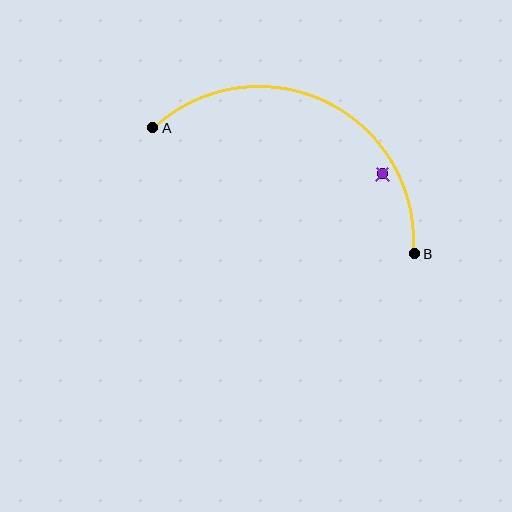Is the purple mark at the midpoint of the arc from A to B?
No — the purple mark does not lie on the arc at all. It sits slightly inside the curve.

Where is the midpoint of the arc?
The arc midpoint is the point on the curve farthest from the straight line joining A and B. It sits above that line.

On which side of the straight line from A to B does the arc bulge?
The arc bulges above the straight line connecting A and B.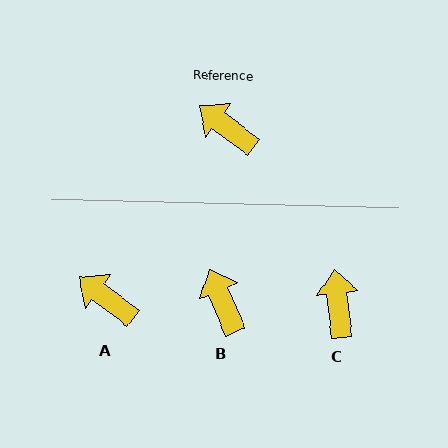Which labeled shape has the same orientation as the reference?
A.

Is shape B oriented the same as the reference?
No, it is off by about 31 degrees.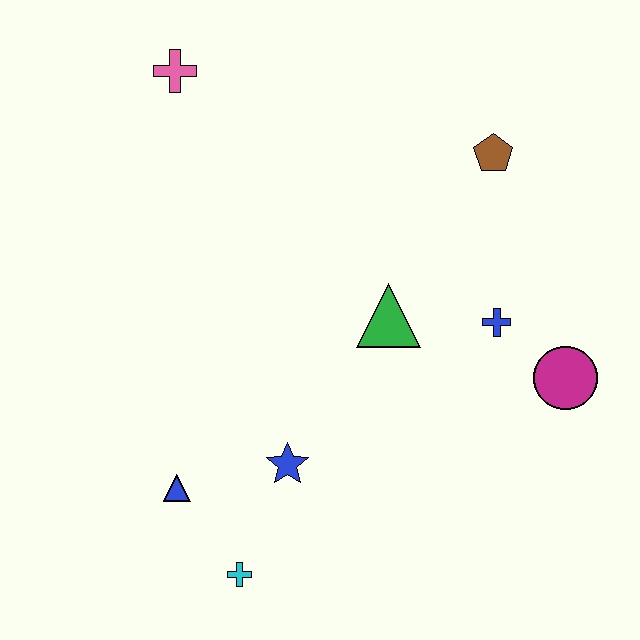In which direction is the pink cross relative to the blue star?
The pink cross is above the blue star.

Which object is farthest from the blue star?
The pink cross is farthest from the blue star.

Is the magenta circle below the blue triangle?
No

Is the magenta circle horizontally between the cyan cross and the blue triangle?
No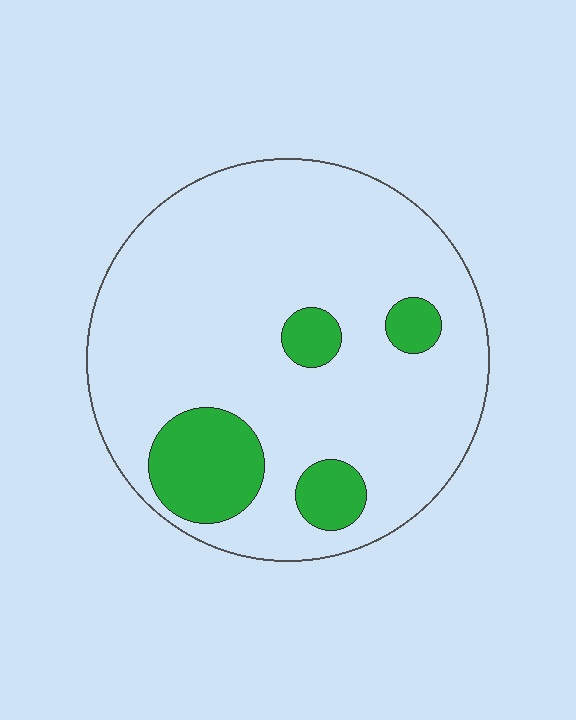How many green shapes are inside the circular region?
4.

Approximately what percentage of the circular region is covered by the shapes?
Approximately 15%.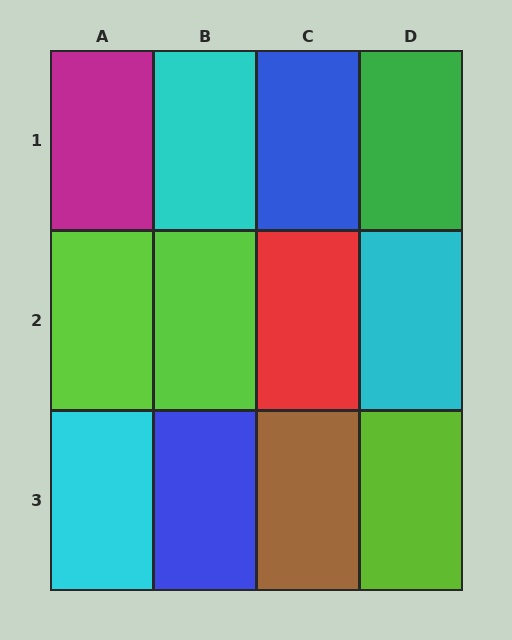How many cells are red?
1 cell is red.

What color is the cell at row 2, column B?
Lime.